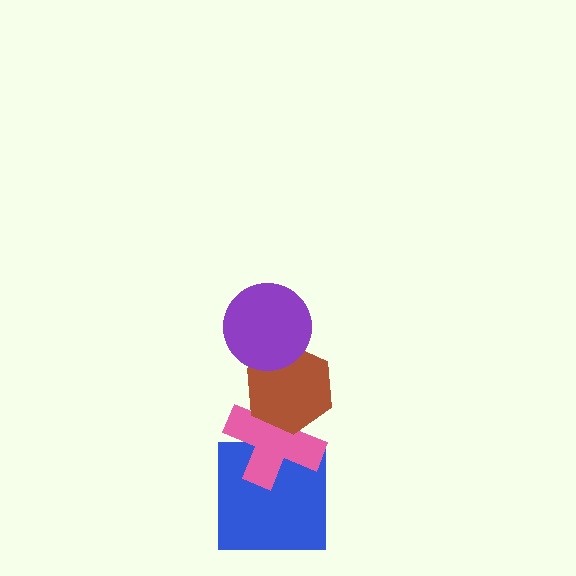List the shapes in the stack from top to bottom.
From top to bottom: the purple circle, the brown hexagon, the pink cross, the blue square.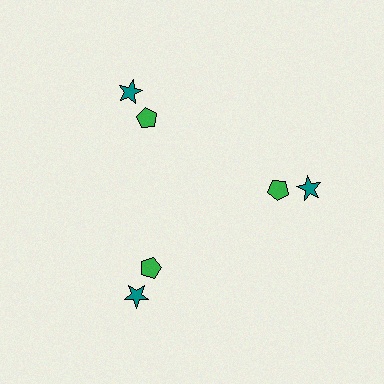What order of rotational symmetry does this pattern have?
This pattern has 3-fold rotational symmetry.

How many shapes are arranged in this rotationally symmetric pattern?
There are 6 shapes, arranged in 3 groups of 2.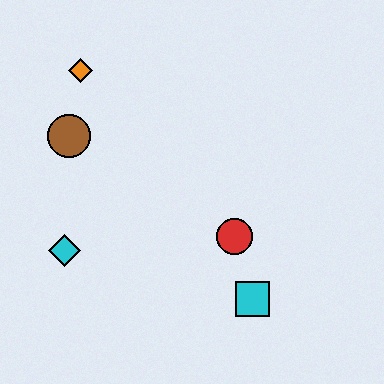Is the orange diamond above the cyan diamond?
Yes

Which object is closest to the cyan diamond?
The brown circle is closest to the cyan diamond.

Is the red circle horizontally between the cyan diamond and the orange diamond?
No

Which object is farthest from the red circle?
The orange diamond is farthest from the red circle.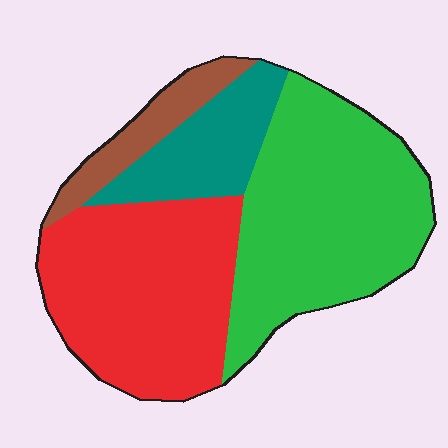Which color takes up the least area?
Brown, at roughly 10%.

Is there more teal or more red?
Red.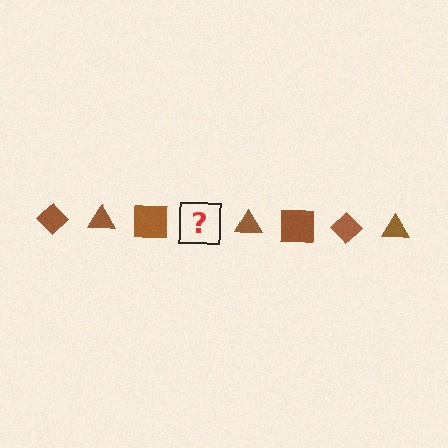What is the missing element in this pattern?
The missing element is a brown diamond.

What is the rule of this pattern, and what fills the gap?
The rule is that the pattern cycles through diamond, triangle, square shapes in brown. The gap should be filled with a brown diamond.